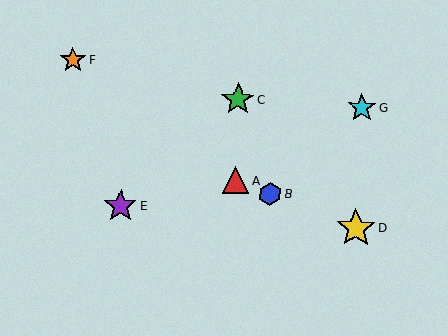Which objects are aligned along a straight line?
Objects A, B, D are aligned along a straight line.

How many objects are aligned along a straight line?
3 objects (A, B, D) are aligned along a straight line.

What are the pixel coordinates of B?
Object B is at (270, 194).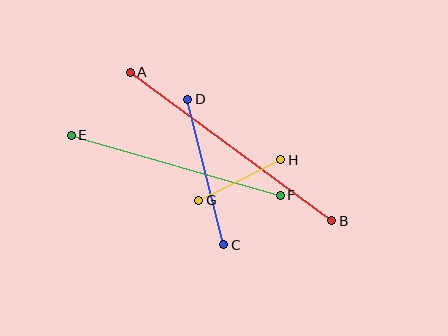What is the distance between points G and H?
The distance is approximately 92 pixels.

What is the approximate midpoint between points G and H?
The midpoint is at approximately (240, 180) pixels.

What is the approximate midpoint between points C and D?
The midpoint is at approximately (206, 172) pixels.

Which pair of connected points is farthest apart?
Points A and B are farthest apart.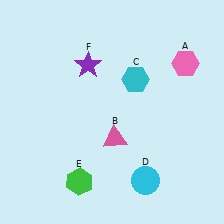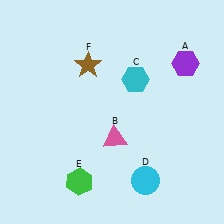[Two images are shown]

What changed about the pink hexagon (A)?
In Image 1, A is pink. In Image 2, it changed to purple.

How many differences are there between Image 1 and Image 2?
There are 2 differences between the two images.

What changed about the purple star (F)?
In Image 1, F is purple. In Image 2, it changed to brown.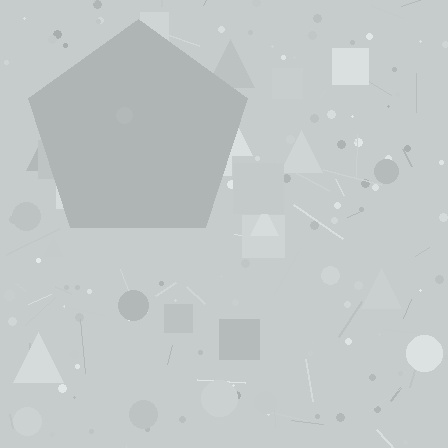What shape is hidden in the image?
A pentagon is hidden in the image.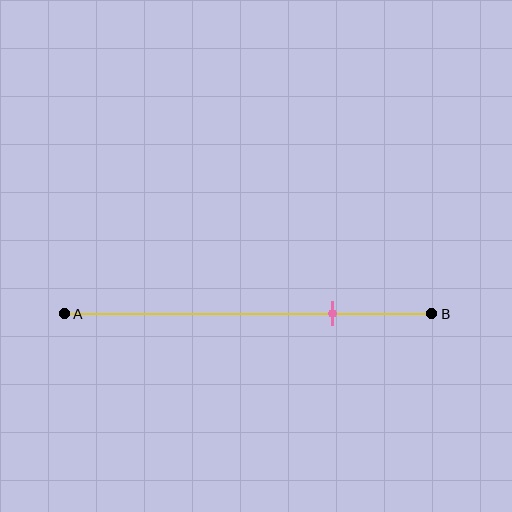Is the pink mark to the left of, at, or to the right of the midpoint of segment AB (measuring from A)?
The pink mark is to the right of the midpoint of segment AB.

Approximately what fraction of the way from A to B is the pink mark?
The pink mark is approximately 75% of the way from A to B.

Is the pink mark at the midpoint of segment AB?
No, the mark is at about 75% from A, not at the 50% midpoint.